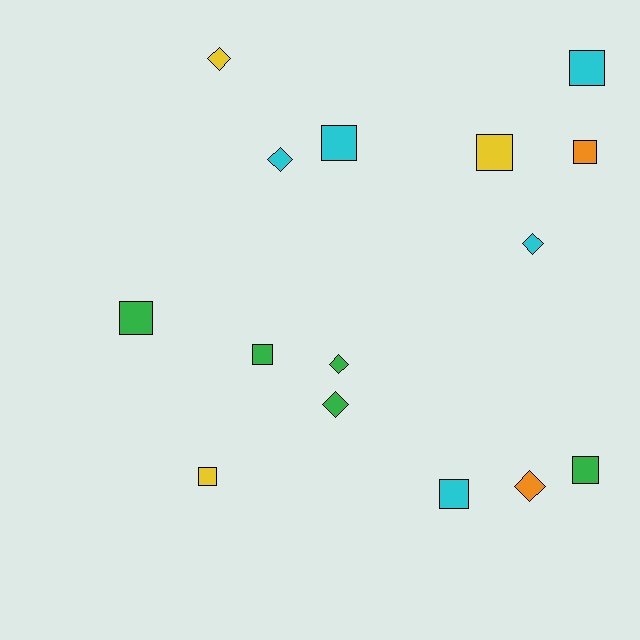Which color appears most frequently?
Cyan, with 5 objects.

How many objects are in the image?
There are 15 objects.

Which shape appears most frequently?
Square, with 9 objects.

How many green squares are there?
There are 3 green squares.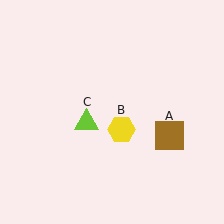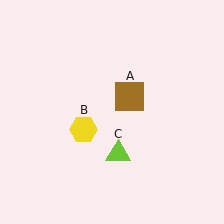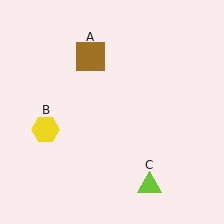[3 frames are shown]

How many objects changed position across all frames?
3 objects changed position: brown square (object A), yellow hexagon (object B), lime triangle (object C).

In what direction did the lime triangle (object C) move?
The lime triangle (object C) moved down and to the right.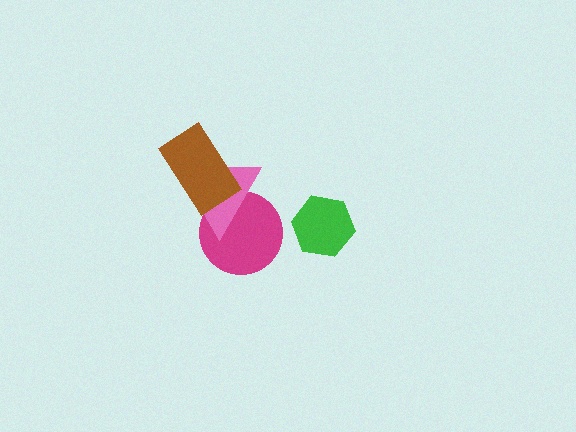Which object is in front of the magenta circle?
The pink triangle is in front of the magenta circle.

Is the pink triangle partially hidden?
Yes, it is partially covered by another shape.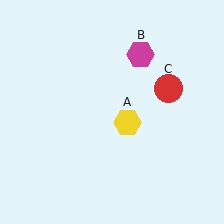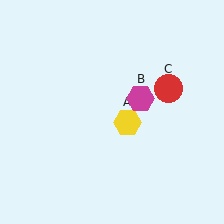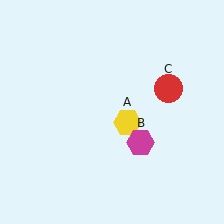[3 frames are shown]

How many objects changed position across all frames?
1 object changed position: magenta hexagon (object B).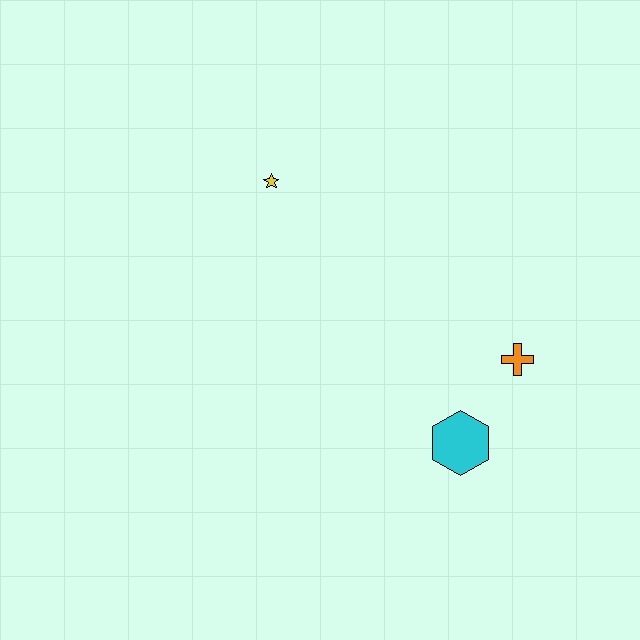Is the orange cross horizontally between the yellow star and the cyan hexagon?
No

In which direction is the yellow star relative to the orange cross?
The yellow star is to the left of the orange cross.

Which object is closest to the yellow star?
The orange cross is closest to the yellow star.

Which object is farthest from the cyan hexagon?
The yellow star is farthest from the cyan hexagon.